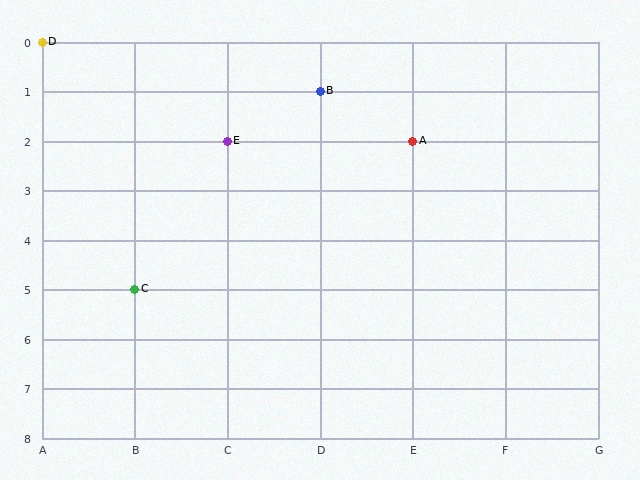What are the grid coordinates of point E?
Point E is at grid coordinates (C, 2).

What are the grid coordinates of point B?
Point B is at grid coordinates (D, 1).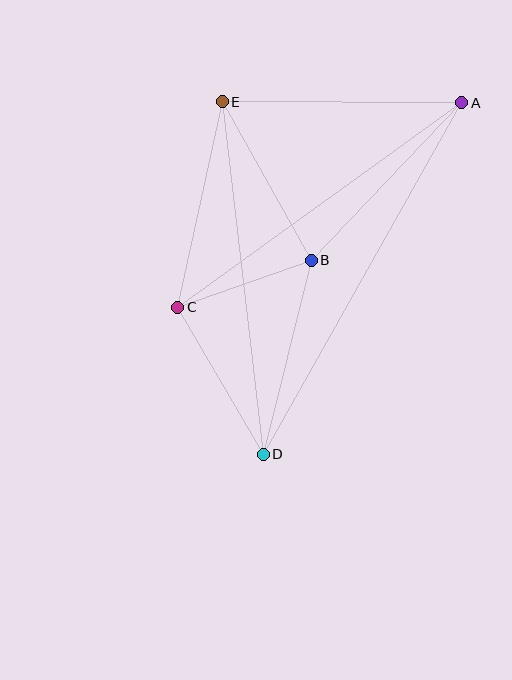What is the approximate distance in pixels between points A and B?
The distance between A and B is approximately 218 pixels.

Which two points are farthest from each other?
Points A and D are farthest from each other.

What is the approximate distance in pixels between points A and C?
The distance between A and C is approximately 350 pixels.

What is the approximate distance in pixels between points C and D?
The distance between C and D is approximately 170 pixels.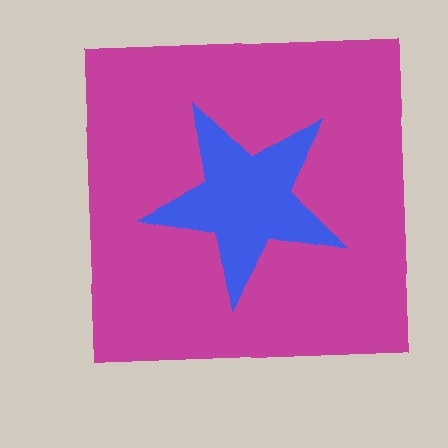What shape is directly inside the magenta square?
The blue star.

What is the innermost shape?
The blue star.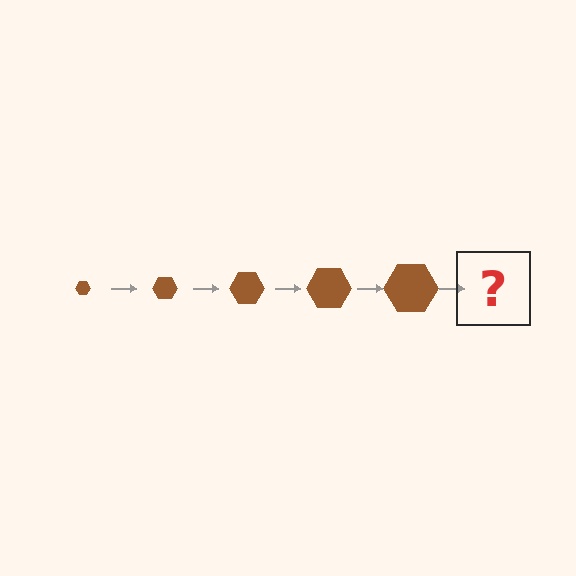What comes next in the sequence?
The next element should be a brown hexagon, larger than the previous one.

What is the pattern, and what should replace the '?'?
The pattern is that the hexagon gets progressively larger each step. The '?' should be a brown hexagon, larger than the previous one.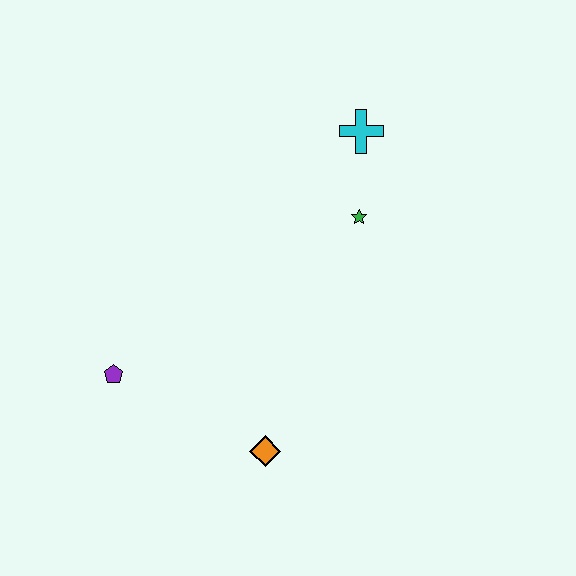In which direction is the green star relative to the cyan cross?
The green star is below the cyan cross.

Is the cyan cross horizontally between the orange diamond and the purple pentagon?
No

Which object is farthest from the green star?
The purple pentagon is farthest from the green star.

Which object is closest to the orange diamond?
The purple pentagon is closest to the orange diamond.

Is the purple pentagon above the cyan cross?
No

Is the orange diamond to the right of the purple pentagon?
Yes